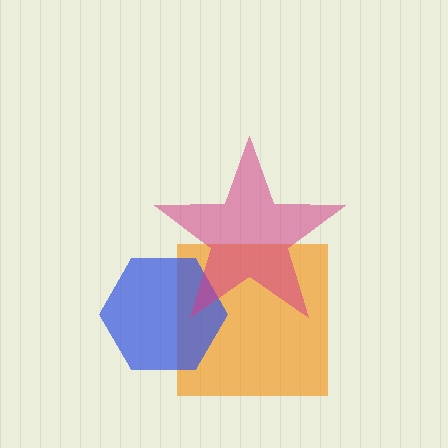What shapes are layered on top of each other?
The layered shapes are: an orange square, a blue hexagon, a magenta star.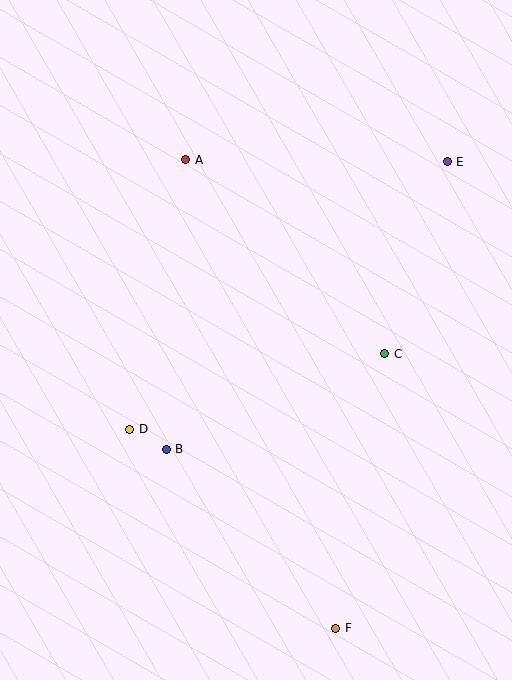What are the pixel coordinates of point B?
Point B is at (166, 449).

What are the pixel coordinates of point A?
Point A is at (186, 160).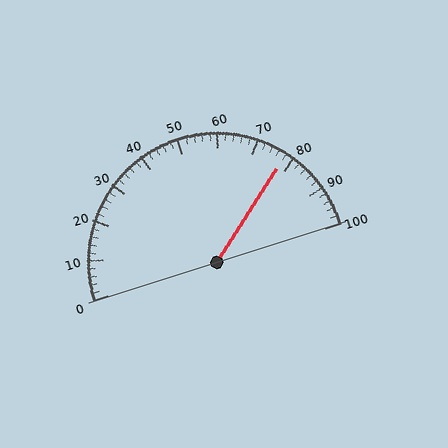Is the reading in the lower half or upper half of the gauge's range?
The reading is in the upper half of the range (0 to 100).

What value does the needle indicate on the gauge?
The needle indicates approximately 78.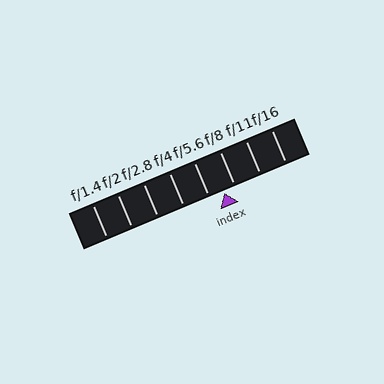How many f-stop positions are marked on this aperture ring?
There are 8 f-stop positions marked.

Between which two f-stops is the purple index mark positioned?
The index mark is between f/5.6 and f/8.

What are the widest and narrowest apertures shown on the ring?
The widest aperture shown is f/1.4 and the narrowest is f/16.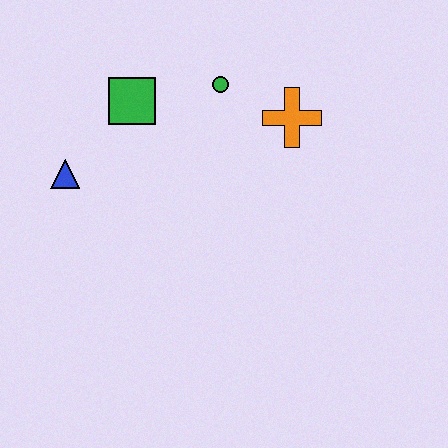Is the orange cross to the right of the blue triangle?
Yes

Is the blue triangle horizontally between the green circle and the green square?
No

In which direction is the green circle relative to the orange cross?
The green circle is to the left of the orange cross.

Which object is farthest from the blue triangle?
The orange cross is farthest from the blue triangle.